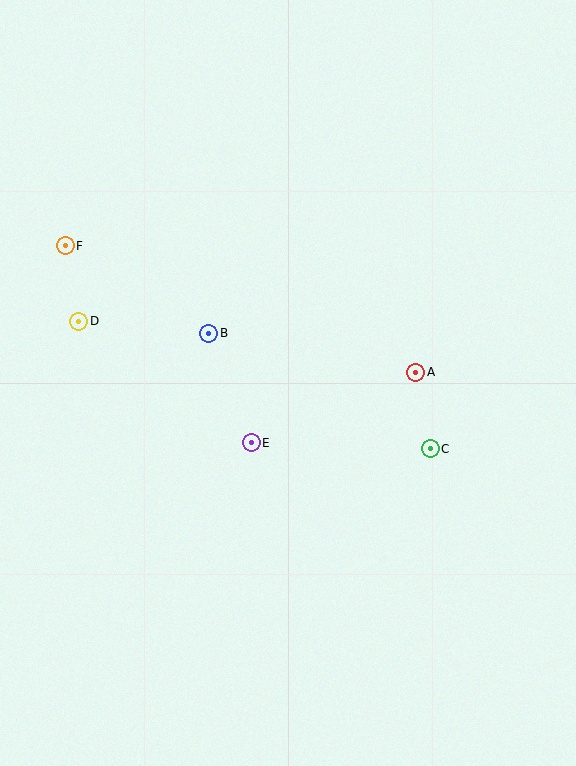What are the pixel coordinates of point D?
Point D is at (79, 321).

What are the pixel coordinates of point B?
Point B is at (209, 333).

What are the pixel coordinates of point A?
Point A is at (416, 372).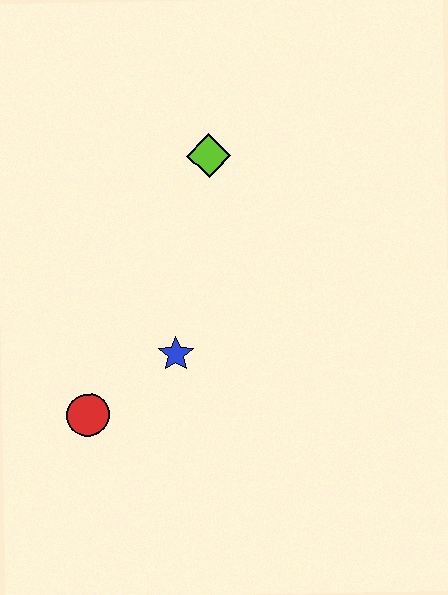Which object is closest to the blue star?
The red circle is closest to the blue star.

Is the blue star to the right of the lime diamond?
No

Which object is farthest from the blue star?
The lime diamond is farthest from the blue star.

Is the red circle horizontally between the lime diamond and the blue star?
No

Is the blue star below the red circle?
No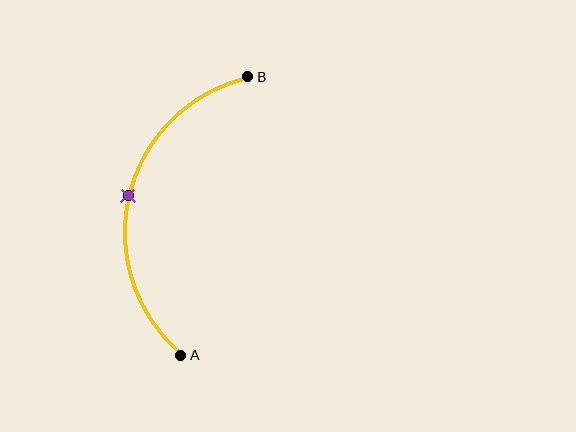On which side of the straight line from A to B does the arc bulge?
The arc bulges to the left of the straight line connecting A and B.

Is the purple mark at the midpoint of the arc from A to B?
Yes. The purple mark lies on the arc at equal arc-length from both A and B — it is the arc midpoint.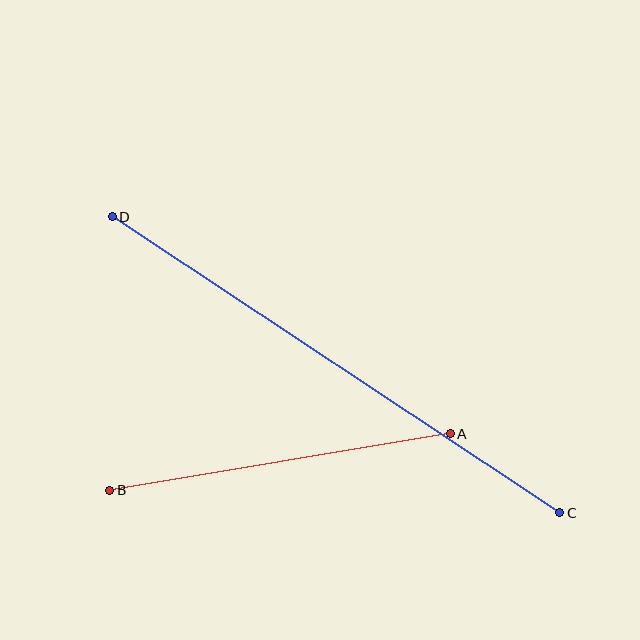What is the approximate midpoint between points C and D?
The midpoint is at approximately (336, 365) pixels.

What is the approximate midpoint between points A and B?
The midpoint is at approximately (280, 462) pixels.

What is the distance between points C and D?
The distance is approximately 537 pixels.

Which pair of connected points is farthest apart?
Points C and D are farthest apart.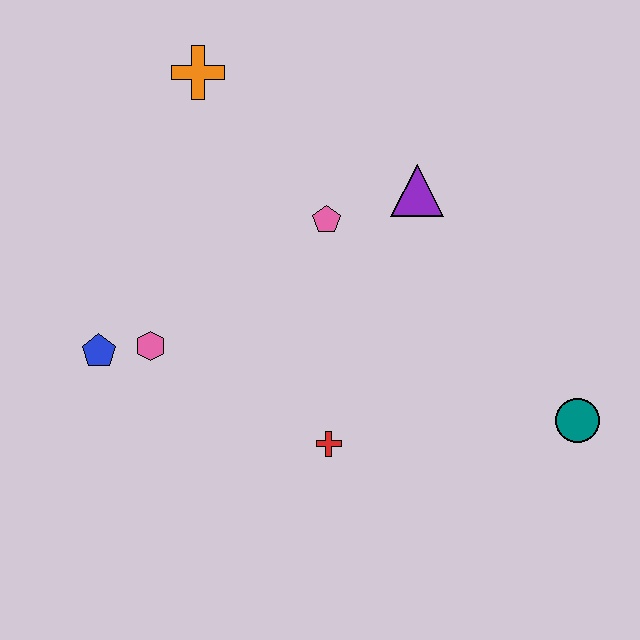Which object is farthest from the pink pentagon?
The teal circle is farthest from the pink pentagon.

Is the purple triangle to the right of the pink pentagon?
Yes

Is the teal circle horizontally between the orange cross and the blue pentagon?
No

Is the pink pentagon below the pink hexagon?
No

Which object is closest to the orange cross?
The pink pentagon is closest to the orange cross.